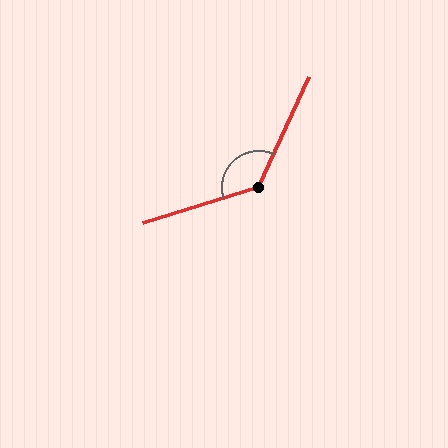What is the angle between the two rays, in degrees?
Approximately 132 degrees.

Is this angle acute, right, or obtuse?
It is obtuse.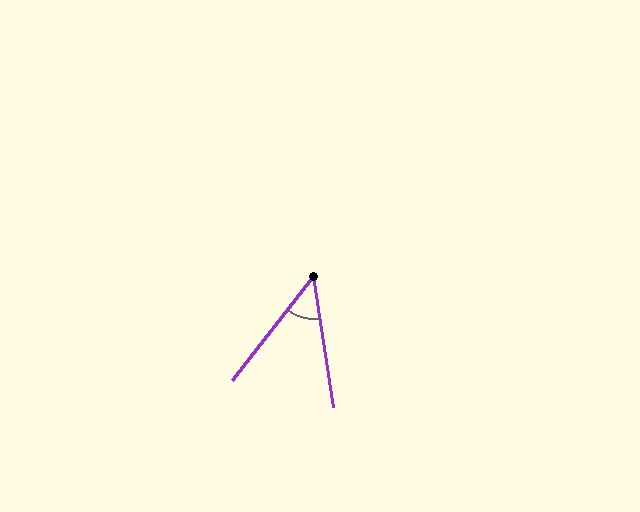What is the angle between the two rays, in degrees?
Approximately 47 degrees.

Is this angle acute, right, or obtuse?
It is acute.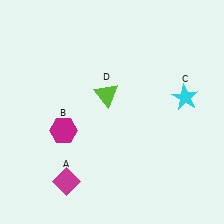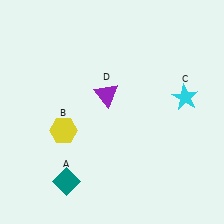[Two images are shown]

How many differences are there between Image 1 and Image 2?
There are 3 differences between the two images.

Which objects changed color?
A changed from magenta to teal. B changed from magenta to yellow. D changed from lime to purple.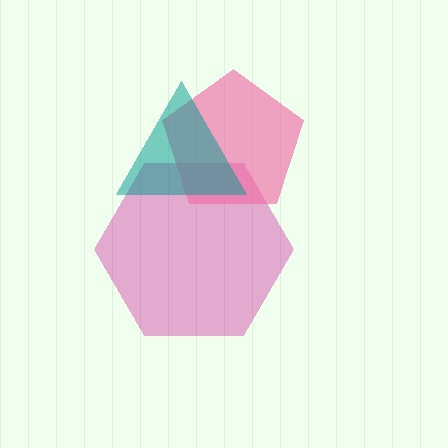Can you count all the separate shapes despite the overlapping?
Yes, there are 3 separate shapes.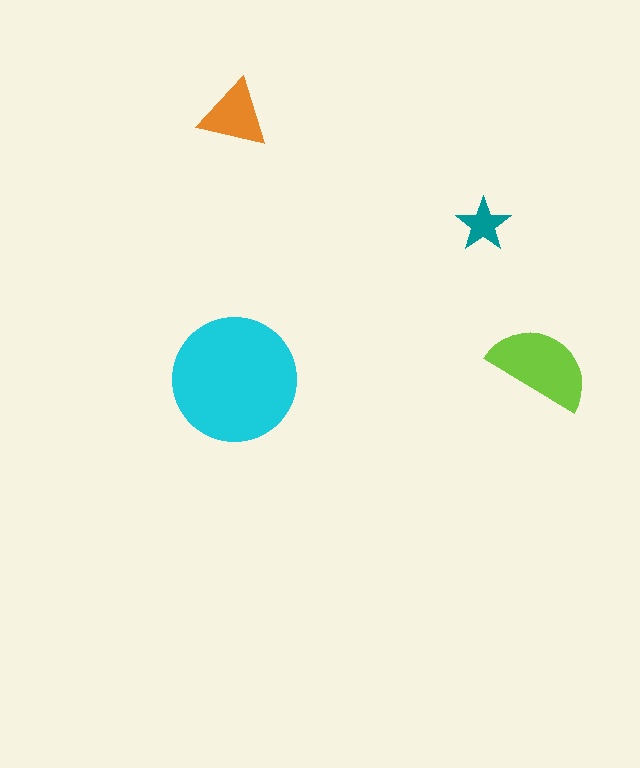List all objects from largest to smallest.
The cyan circle, the lime semicircle, the orange triangle, the teal star.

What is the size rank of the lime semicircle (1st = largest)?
2nd.